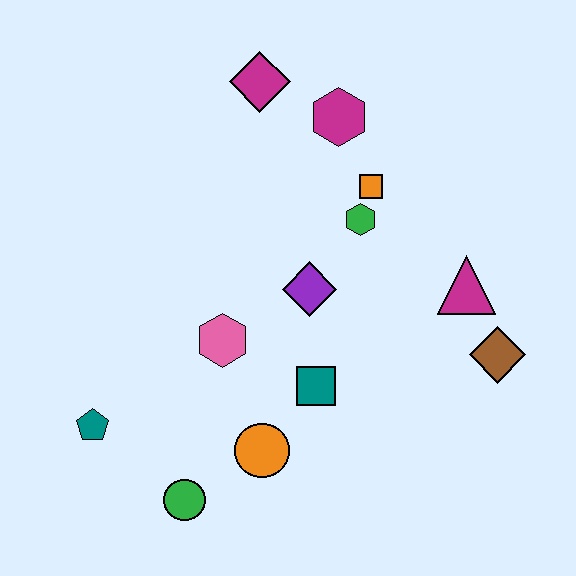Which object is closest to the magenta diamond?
The magenta hexagon is closest to the magenta diamond.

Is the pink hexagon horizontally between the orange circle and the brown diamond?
No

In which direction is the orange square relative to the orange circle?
The orange square is above the orange circle.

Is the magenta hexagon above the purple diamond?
Yes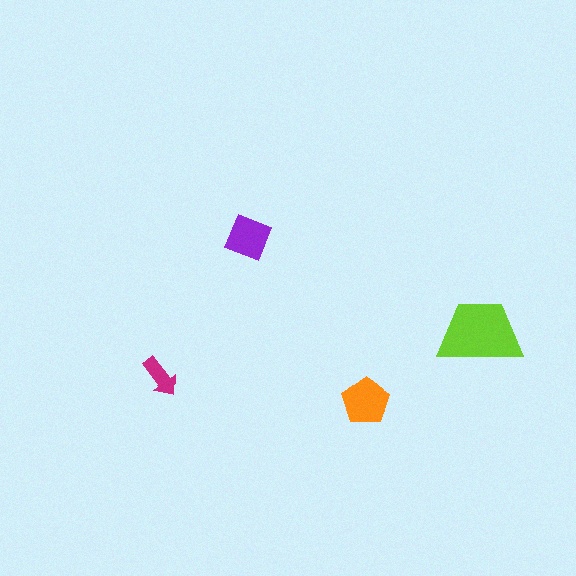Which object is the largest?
The lime trapezoid.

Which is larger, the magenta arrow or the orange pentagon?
The orange pentagon.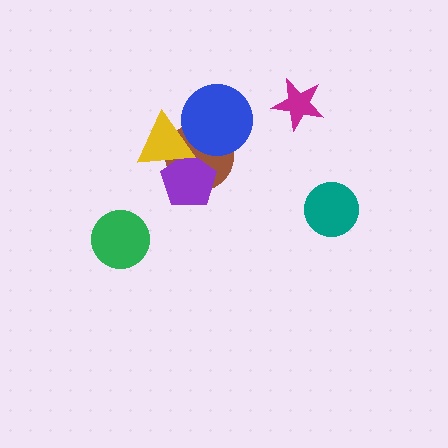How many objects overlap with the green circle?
0 objects overlap with the green circle.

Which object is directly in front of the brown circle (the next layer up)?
The purple pentagon is directly in front of the brown circle.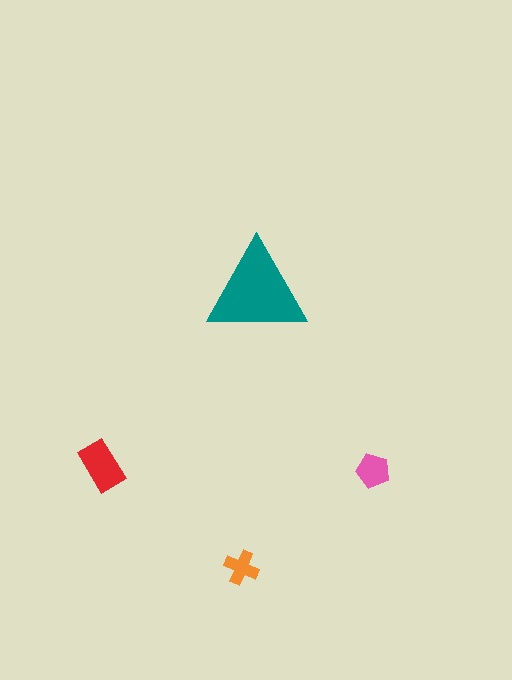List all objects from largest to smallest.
The teal triangle, the red rectangle, the pink pentagon, the orange cross.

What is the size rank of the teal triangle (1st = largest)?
1st.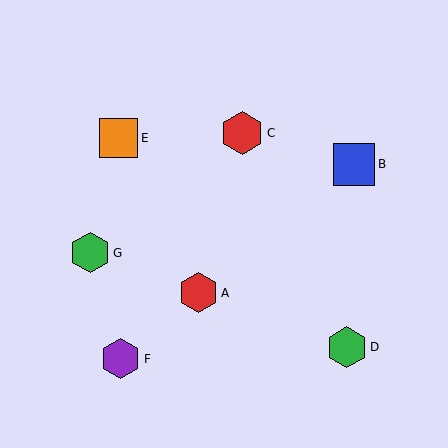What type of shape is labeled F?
Shape F is a purple hexagon.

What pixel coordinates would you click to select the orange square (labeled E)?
Click at (118, 138) to select the orange square E.